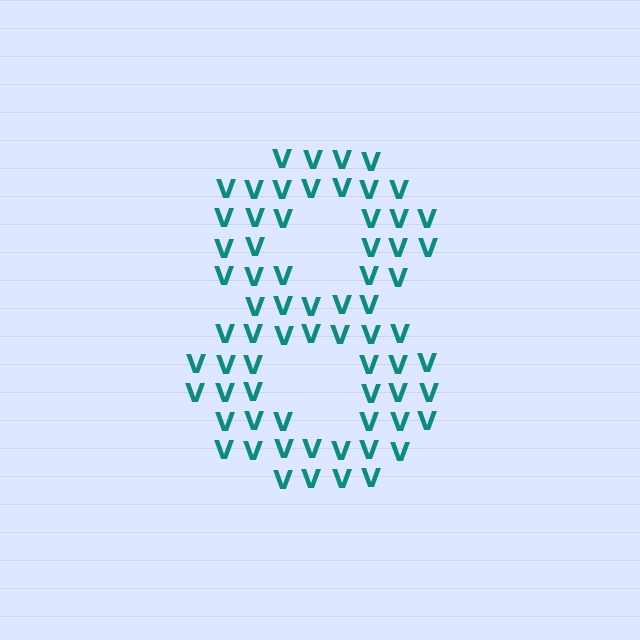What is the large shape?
The large shape is the digit 8.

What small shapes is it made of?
It is made of small letter V's.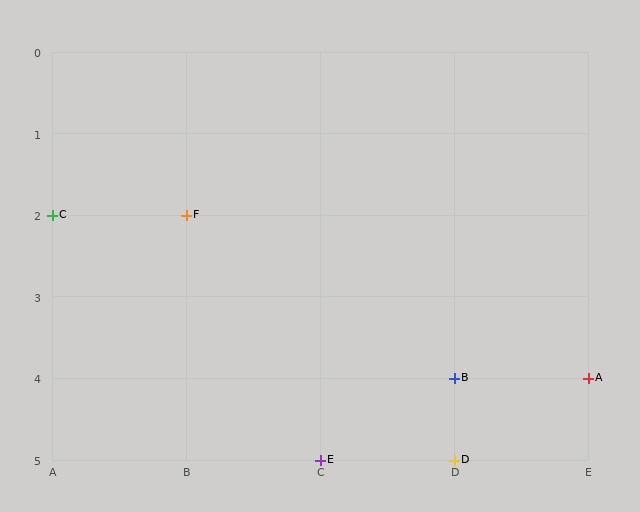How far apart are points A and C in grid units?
Points A and C are 4 columns and 2 rows apart (about 4.5 grid units diagonally).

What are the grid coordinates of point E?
Point E is at grid coordinates (C, 5).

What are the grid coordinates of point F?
Point F is at grid coordinates (B, 2).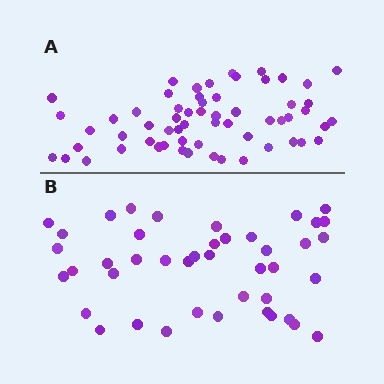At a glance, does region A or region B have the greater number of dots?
Region A (the top region) has more dots.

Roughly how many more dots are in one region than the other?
Region A has approximately 15 more dots than region B.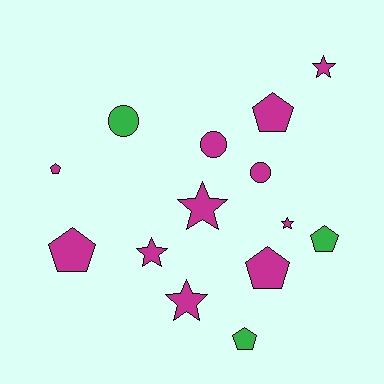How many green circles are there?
There is 1 green circle.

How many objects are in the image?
There are 14 objects.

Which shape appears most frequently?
Pentagon, with 6 objects.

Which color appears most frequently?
Magenta, with 11 objects.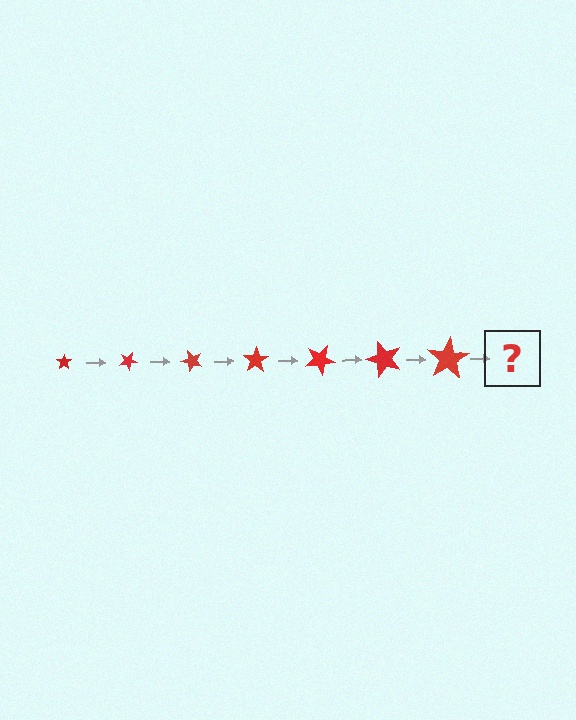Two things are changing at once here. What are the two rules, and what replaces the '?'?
The two rules are that the star grows larger each step and it rotates 25 degrees each step. The '?' should be a star, larger than the previous one and rotated 175 degrees from the start.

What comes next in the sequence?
The next element should be a star, larger than the previous one and rotated 175 degrees from the start.